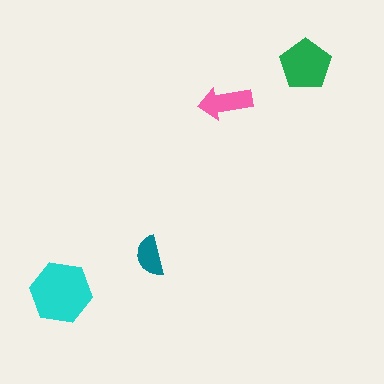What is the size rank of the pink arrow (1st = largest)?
3rd.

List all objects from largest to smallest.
The cyan hexagon, the green pentagon, the pink arrow, the teal semicircle.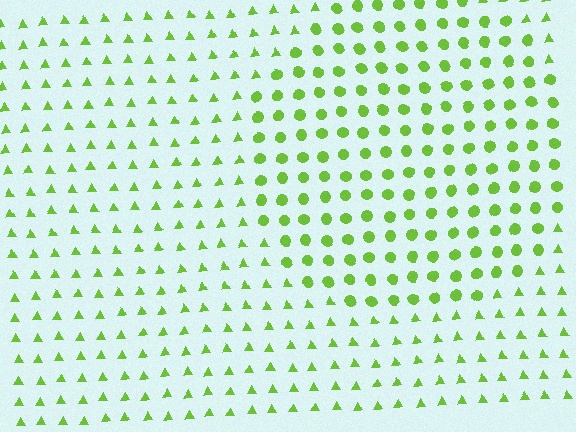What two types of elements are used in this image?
The image uses circles inside the circle region and triangles outside it.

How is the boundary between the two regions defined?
The boundary is defined by a change in element shape: circles inside vs. triangles outside. All elements share the same color and spacing.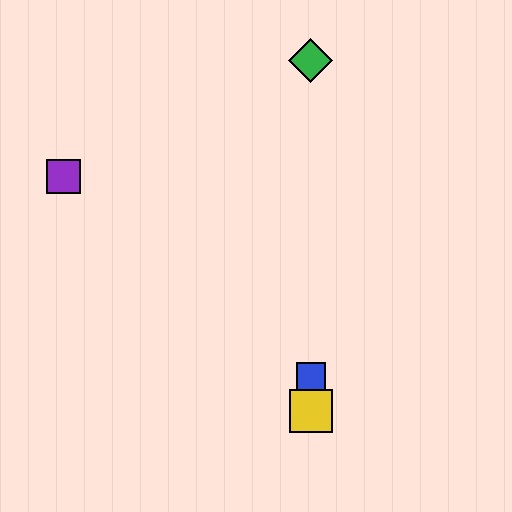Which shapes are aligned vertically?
The red square, the blue square, the green diamond, the yellow square are aligned vertically.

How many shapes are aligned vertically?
4 shapes (the red square, the blue square, the green diamond, the yellow square) are aligned vertically.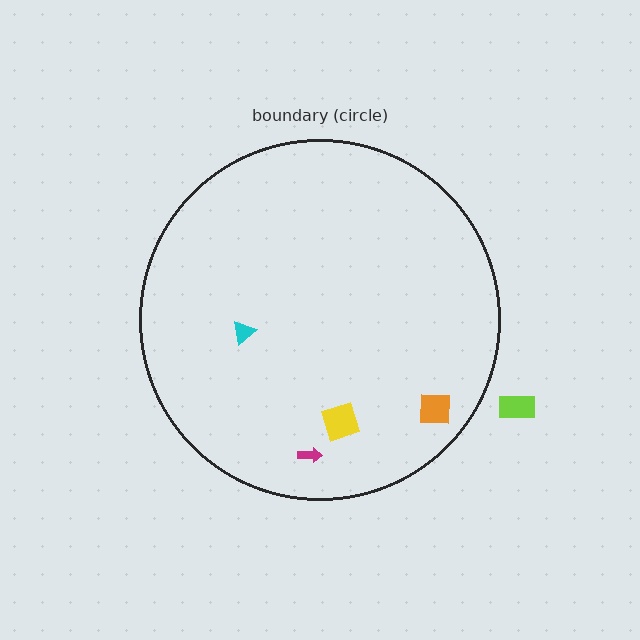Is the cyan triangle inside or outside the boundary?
Inside.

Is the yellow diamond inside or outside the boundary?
Inside.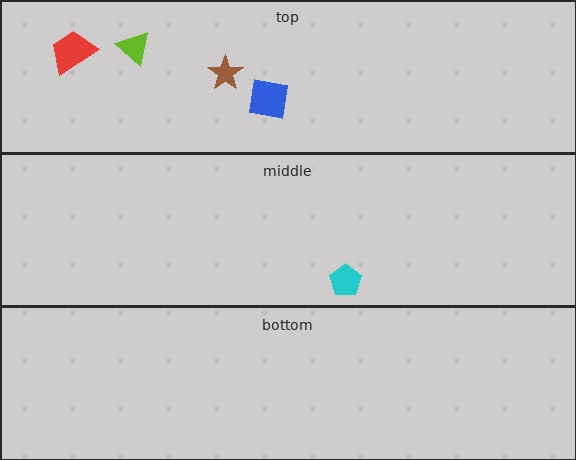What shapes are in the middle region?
The cyan pentagon.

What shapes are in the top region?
The red trapezoid, the blue square, the brown star, the lime triangle.